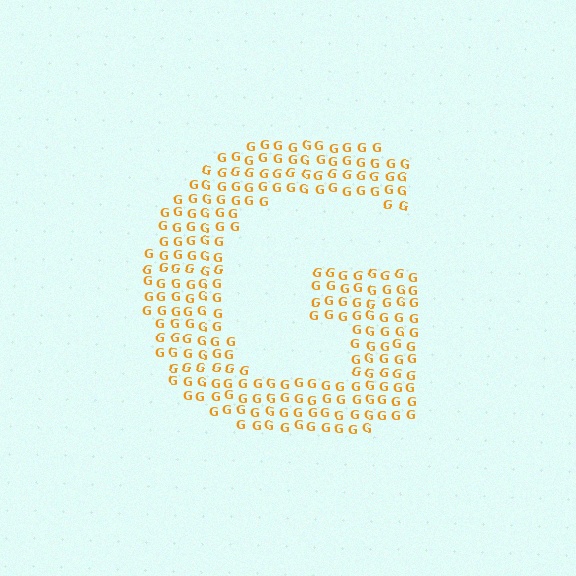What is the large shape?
The large shape is the letter G.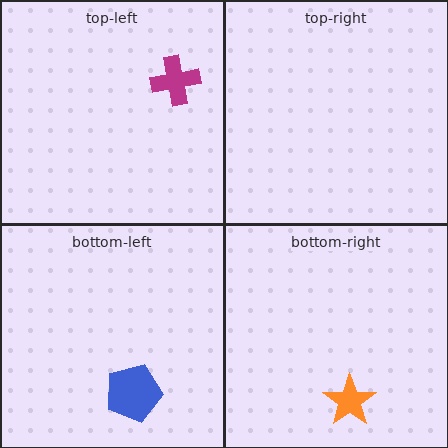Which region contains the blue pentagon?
The bottom-left region.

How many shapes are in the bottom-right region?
1.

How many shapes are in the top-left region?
1.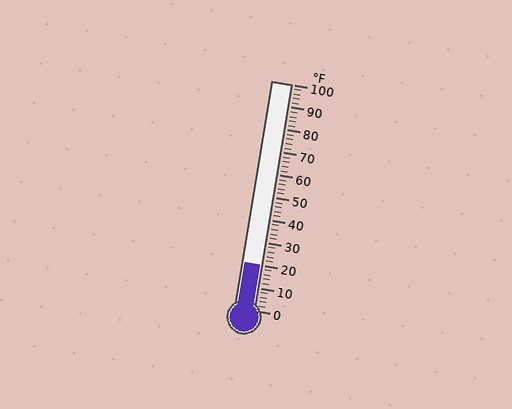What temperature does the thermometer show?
The thermometer shows approximately 20°F.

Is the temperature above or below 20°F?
The temperature is at 20°F.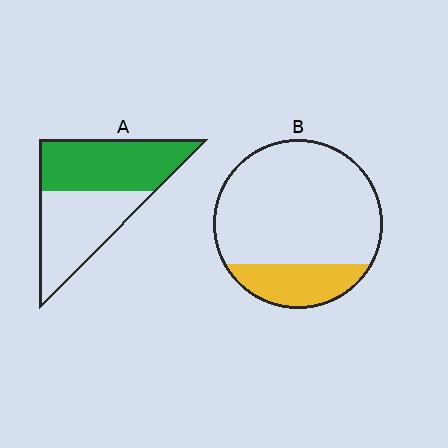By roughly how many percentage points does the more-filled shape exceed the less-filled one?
By roughly 30 percentage points (A over B).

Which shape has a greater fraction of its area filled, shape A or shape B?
Shape A.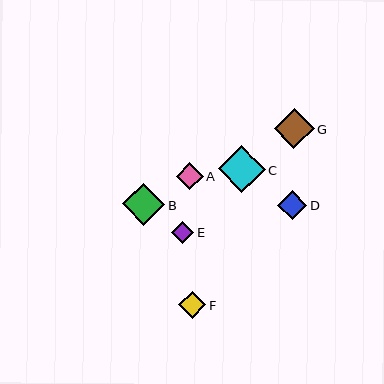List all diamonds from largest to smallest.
From largest to smallest: C, B, G, D, F, A, E.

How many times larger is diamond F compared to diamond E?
Diamond F is approximately 1.3 times the size of diamond E.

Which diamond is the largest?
Diamond C is the largest with a size of approximately 47 pixels.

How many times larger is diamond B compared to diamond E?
Diamond B is approximately 1.9 times the size of diamond E.